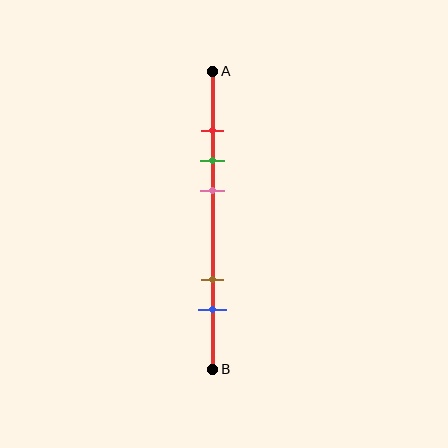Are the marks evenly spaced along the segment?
No, the marks are not evenly spaced.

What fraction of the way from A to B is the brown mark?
The brown mark is approximately 70% (0.7) of the way from A to B.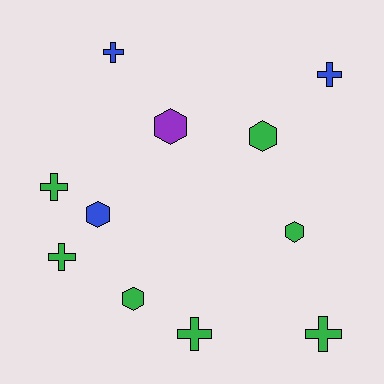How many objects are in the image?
There are 11 objects.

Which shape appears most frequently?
Cross, with 6 objects.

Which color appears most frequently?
Green, with 7 objects.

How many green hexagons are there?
There are 3 green hexagons.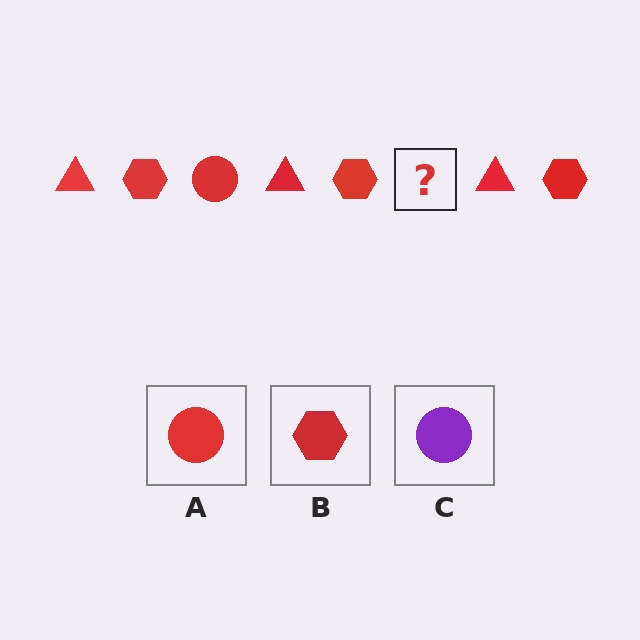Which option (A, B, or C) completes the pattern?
A.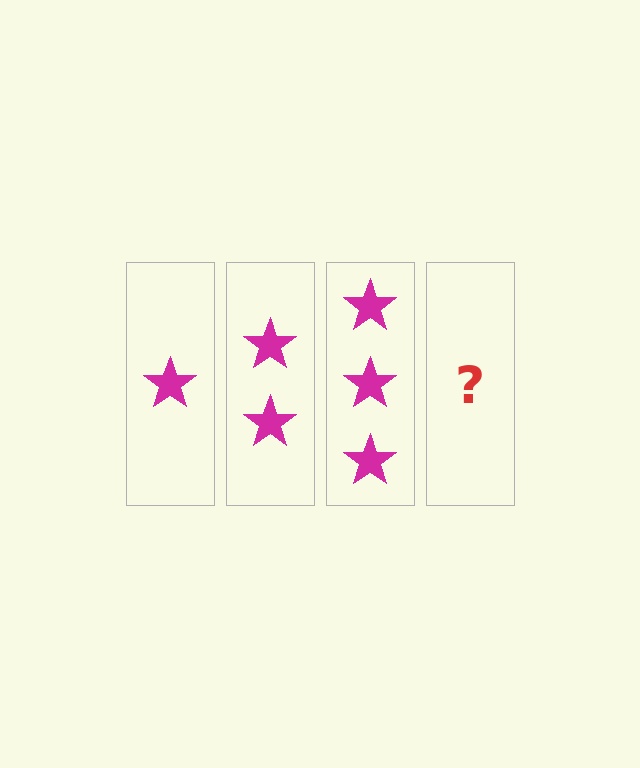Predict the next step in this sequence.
The next step is 4 stars.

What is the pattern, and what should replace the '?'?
The pattern is that each step adds one more star. The '?' should be 4 stars.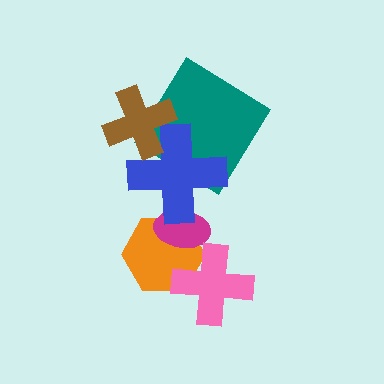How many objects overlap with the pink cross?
1 object overlaps with the pink cross.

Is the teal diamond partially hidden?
Yes, it is partially covered by another shape.